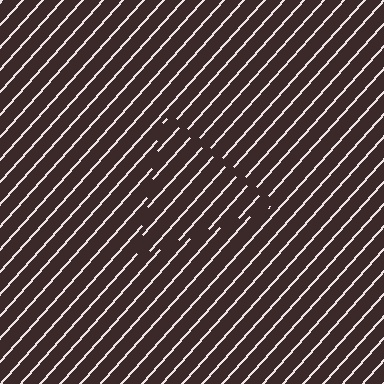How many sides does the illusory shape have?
3 sides — the line-ends trace a triangle.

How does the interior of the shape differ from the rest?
The interior of the shape contains the same grating, shifted by half a period — the contour is defined by the phase discontinuity where line-ends from the inner and outer gratings abut.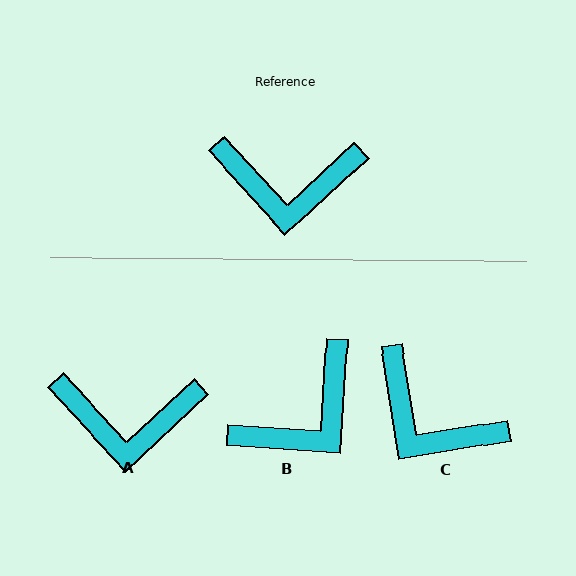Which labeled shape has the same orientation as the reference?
A.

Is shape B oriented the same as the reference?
No, it is off by about 44 degrees.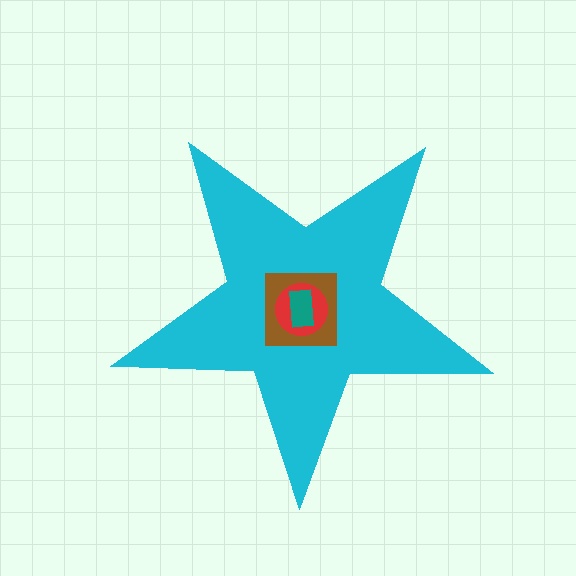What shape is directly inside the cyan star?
The brown square.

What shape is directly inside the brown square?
The red circle.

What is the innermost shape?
The teal rectangle.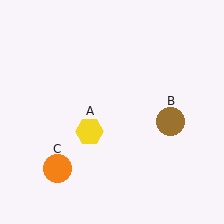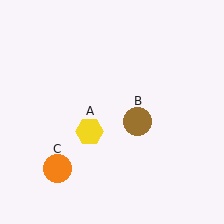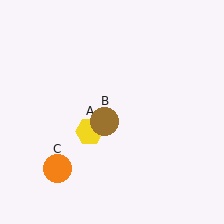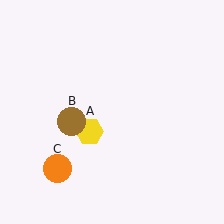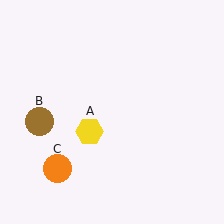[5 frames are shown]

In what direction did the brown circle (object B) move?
The brown circle (object B) moved left.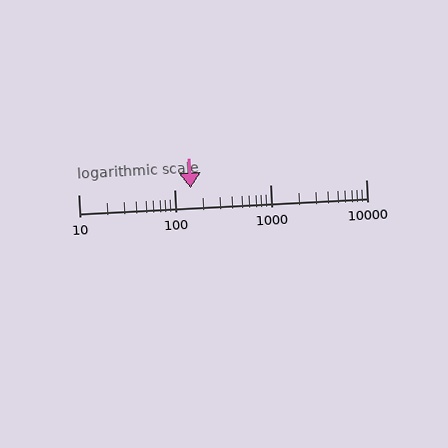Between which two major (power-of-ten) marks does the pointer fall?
The pointer is between 100 and 1000.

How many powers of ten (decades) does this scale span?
The scale spans 3 decades, from 10 to 10000.